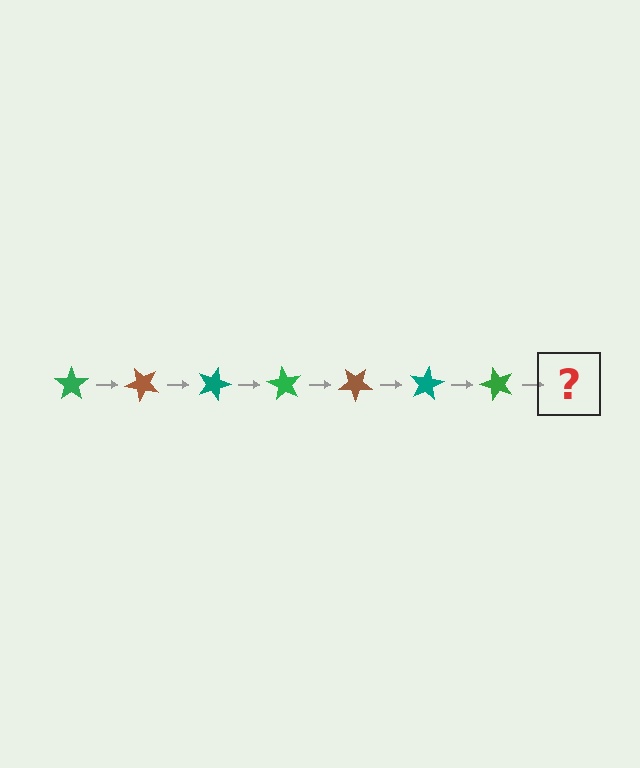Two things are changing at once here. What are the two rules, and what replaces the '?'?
The two rules are that it rotates 45 degrees each step and the color cycles through green, brown, and teal. The '?' should be a brown star, rotated 315 degrees from the start.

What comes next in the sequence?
The next element should be a brown star, rotated 315 degrees from the start.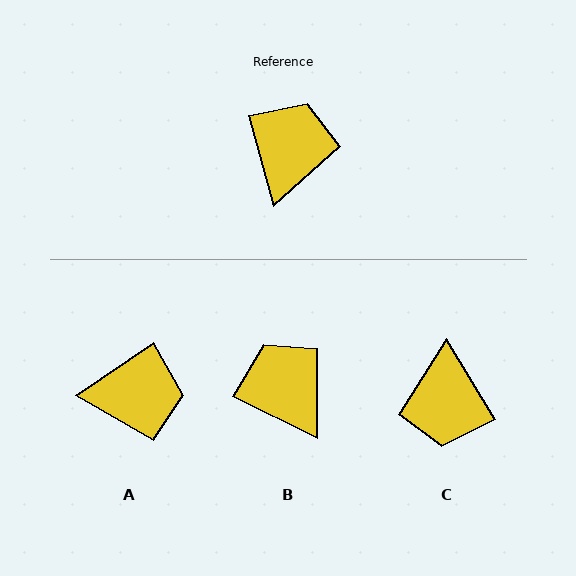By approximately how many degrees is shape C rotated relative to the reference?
Approximately 164 degrees clockwise.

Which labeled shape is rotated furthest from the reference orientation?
C, about 164 degrees away.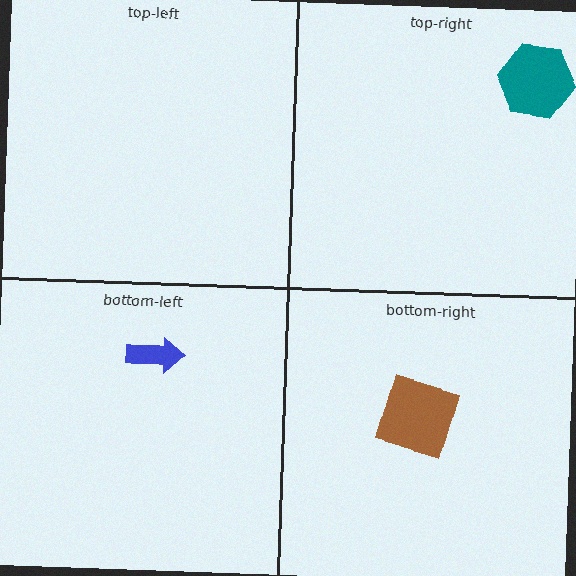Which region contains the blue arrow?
The bottom-left region.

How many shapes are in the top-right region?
1.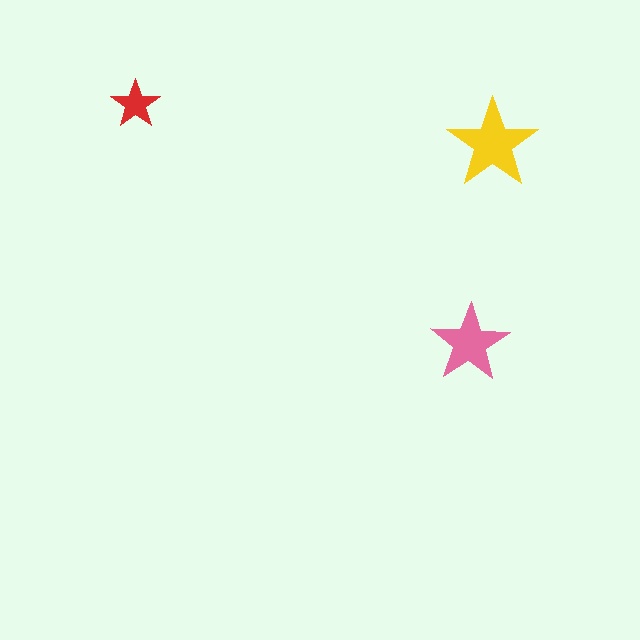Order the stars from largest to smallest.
the yellow one, the pink one, the red one.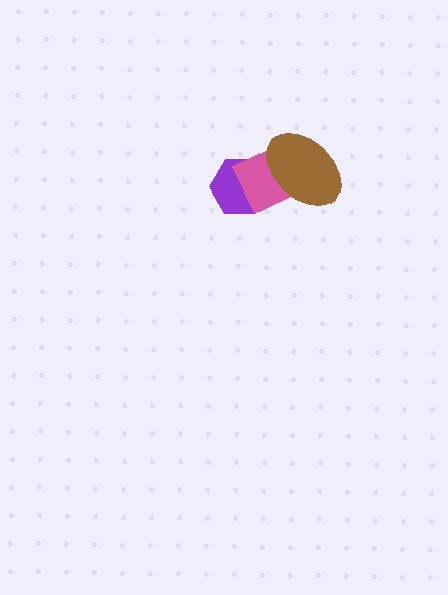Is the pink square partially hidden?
Yes, it is partially covered by another shape.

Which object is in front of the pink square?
The brown ellipse is in front of the pink square.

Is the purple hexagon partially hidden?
Yes, it is partially covered by another shape.